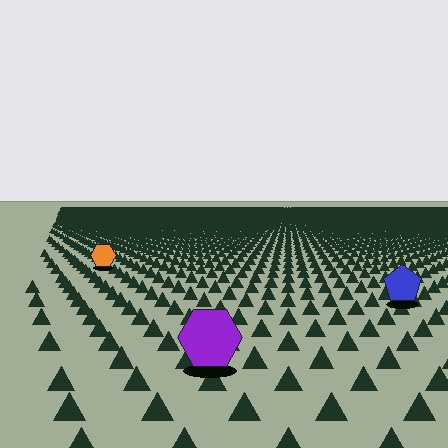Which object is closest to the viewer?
The purple hexagon is closest. The texture marks near it are larger and more spread out.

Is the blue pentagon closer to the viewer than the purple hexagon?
No. The purple hexagon is closer — you can tell from the texture gradient: the ground texture is coarser near it.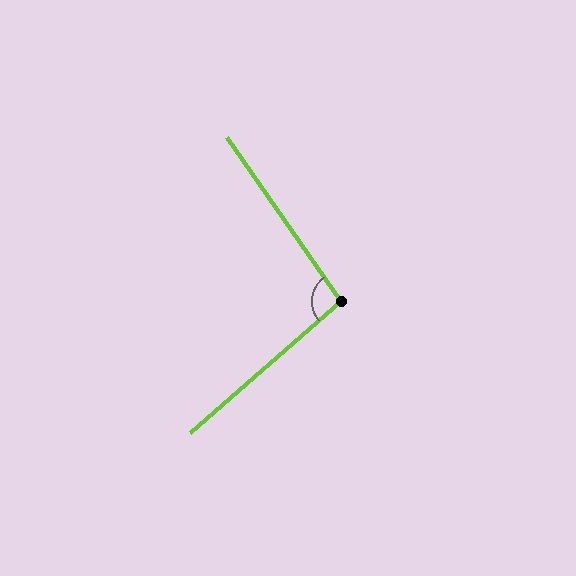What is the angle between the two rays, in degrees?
Approximately 97 degrees.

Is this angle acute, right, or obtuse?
It is obtuse.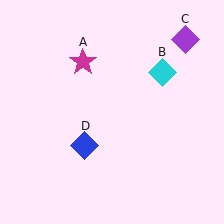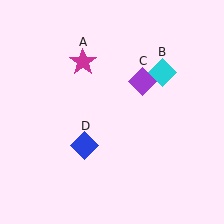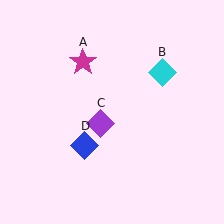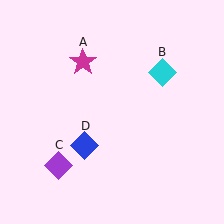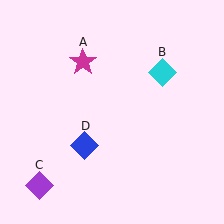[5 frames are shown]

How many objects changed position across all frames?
1 object changed position: purple diamond (object C).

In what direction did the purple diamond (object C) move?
The purple diamond (object C) moved down and to the left.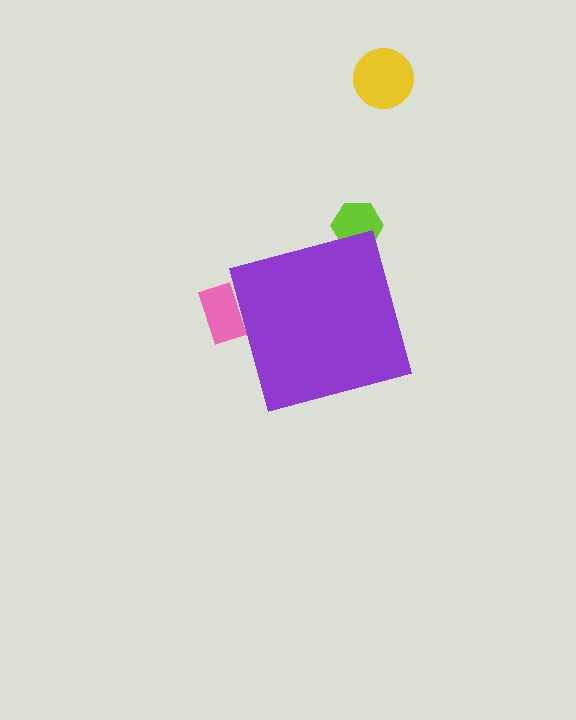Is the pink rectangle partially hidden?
Yes, the pink rectangle is partially hidden behind the purple diamond.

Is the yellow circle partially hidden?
No, the yellow circle is fully visible.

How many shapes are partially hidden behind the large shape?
2 shapes are partially hidden.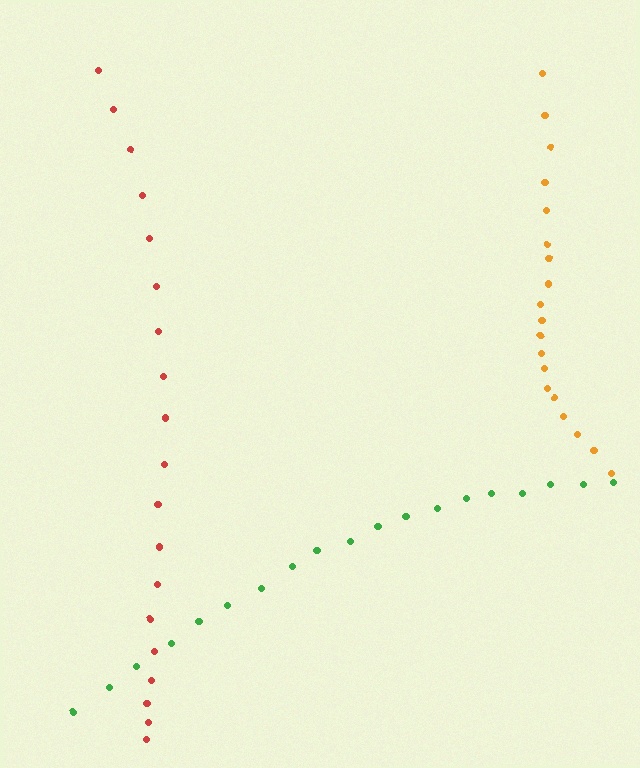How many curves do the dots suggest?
There are 3 distinct paths.